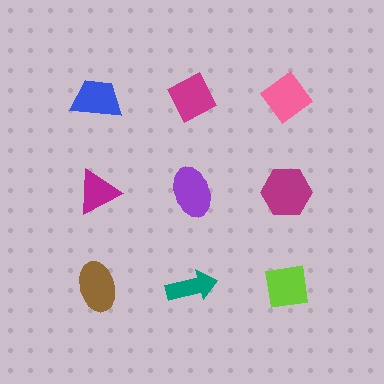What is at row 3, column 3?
A lime square.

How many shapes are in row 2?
3 shapes.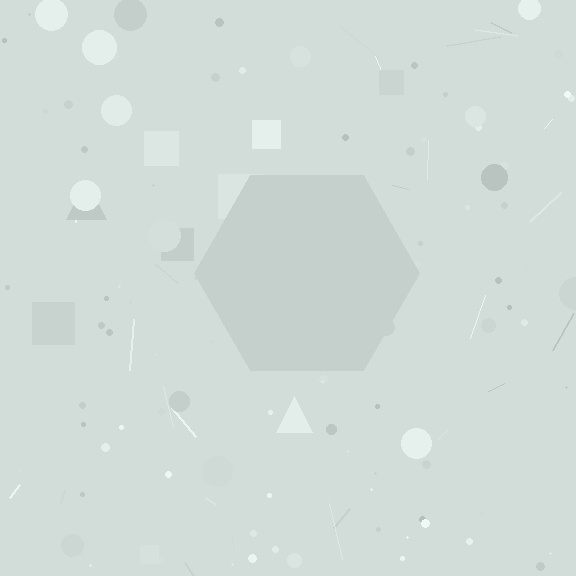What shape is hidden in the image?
A hexagon is hidden in the image.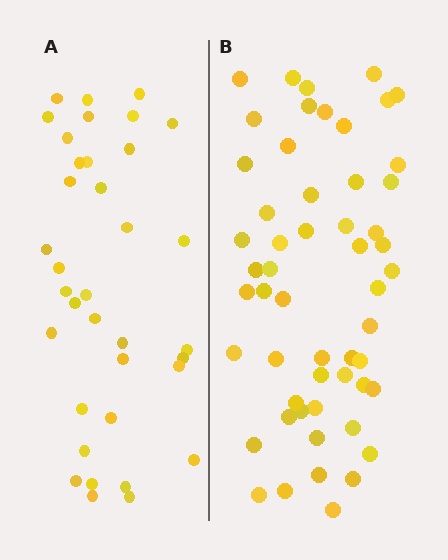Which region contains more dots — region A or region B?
Region B (the right region) has more dots.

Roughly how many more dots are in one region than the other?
Region B has approximately 20 more dots than region A.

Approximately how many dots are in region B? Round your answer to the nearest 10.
About 50 dots. (The exact count is 54, which rounds to 50.)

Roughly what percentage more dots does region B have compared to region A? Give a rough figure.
About 50% more.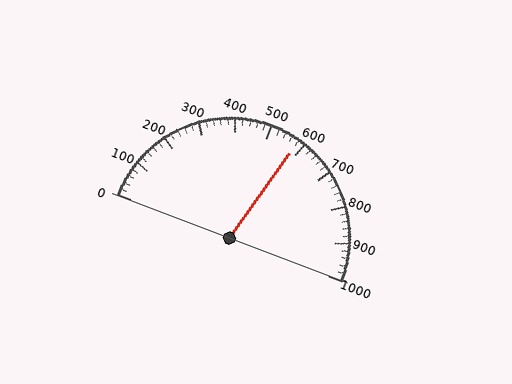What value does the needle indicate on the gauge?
The needle indicates approximately 580.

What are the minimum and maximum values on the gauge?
The gauge ranges from 0 to 1000.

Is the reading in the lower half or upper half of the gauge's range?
The reading is in the upper half of the range (0 to 1000).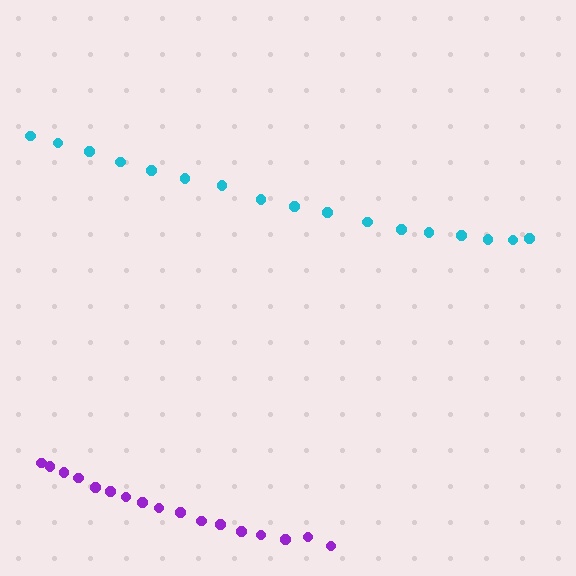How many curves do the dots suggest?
There are 2 distinct paths.